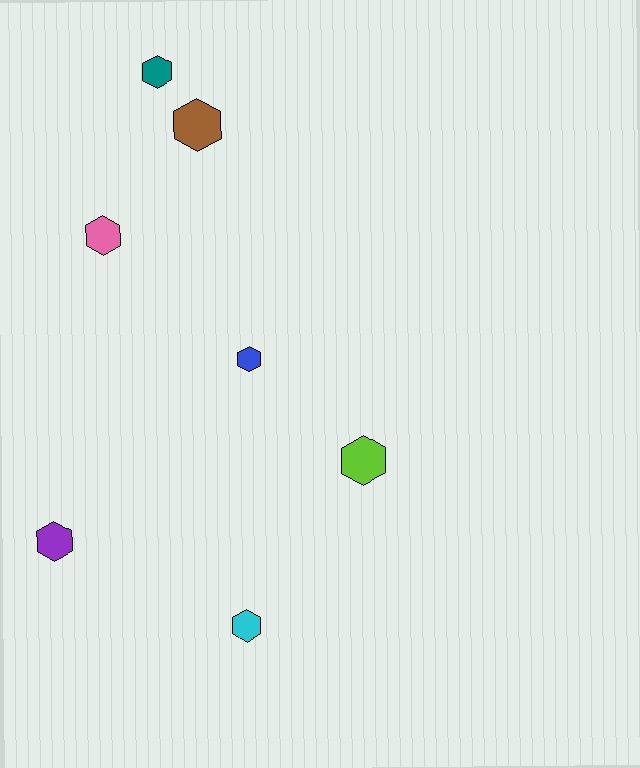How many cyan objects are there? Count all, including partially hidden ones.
There is 1 cyan object.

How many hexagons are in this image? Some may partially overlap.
There are 7 hexagons.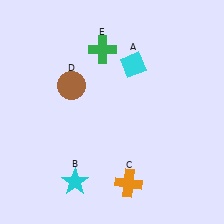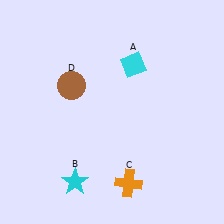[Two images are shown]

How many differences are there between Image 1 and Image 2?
There is 1 difference between the two images.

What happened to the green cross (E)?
The green cross (E) was removed in Image 2. It was in the top-left area of Image 1.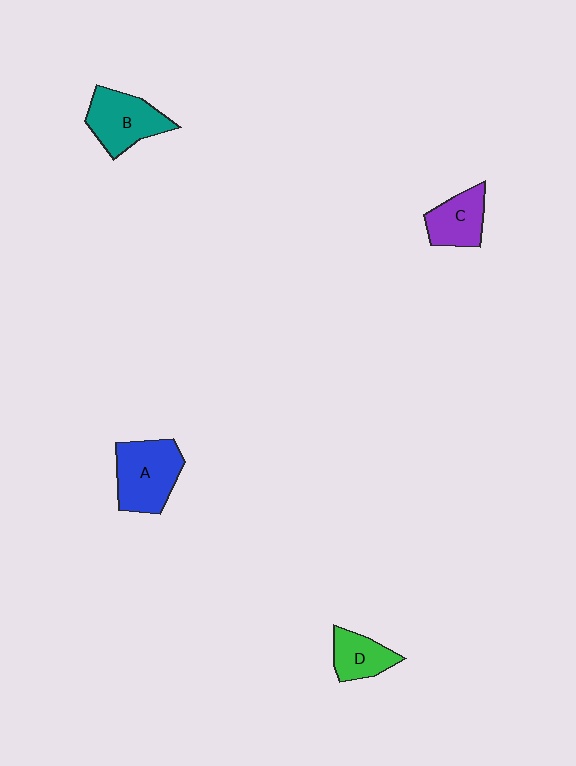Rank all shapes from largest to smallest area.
From largest to smallest: A (blue), B (teal), C (purple), D (green).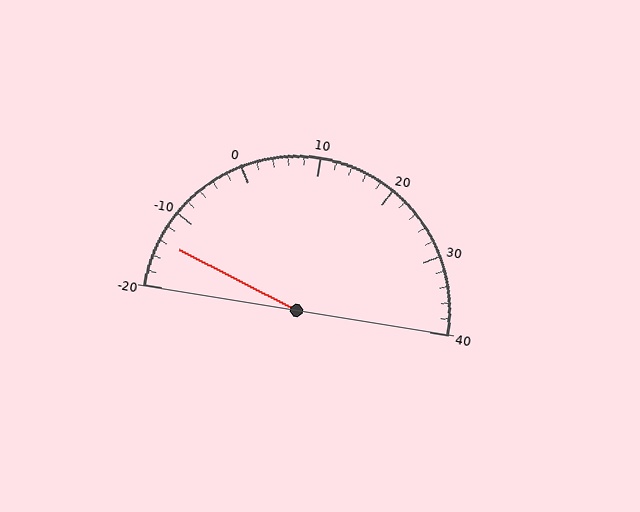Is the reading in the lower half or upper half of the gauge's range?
The reading is in the lower half of the range (-20 to 40).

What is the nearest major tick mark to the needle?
The nearest major tick mark is -10.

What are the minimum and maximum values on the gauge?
The gauge ranges from -20 to 40.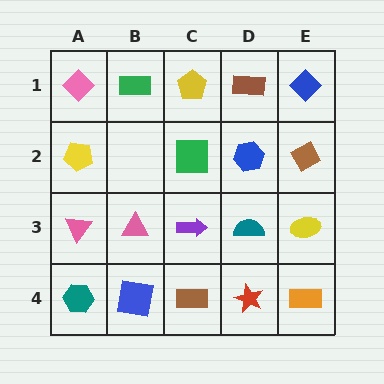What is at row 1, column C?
A yellow pentagon.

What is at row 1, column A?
A pink diamond.